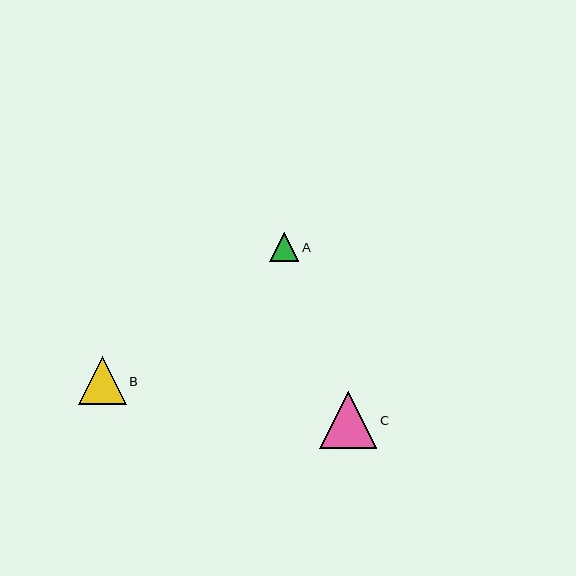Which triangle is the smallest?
Triangle A is the smallest with a size of approximately 29 pixels.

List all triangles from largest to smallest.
From largest to smallest: C, B, A.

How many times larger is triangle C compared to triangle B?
Triangle C is approximately 1.2 times the size of triangle B.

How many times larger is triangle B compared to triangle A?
Triangle B is approximately 1.7 times the size of triangle A.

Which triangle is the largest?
Triangle C is the largest with a size of approximately 58 pixels.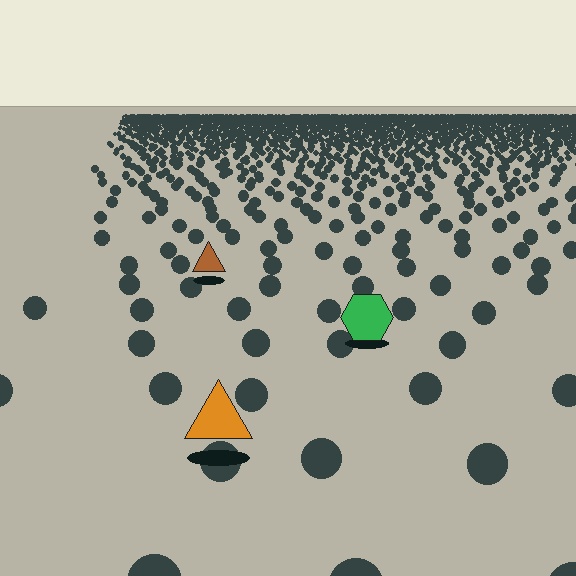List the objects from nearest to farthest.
From nearest to farthest: the orange triangle, the green hexagon, the brown triangle.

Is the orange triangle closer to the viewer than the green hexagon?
Yes. The orange triangle is closer — you can tell from the texture gradient: the ground texture is coarser near it.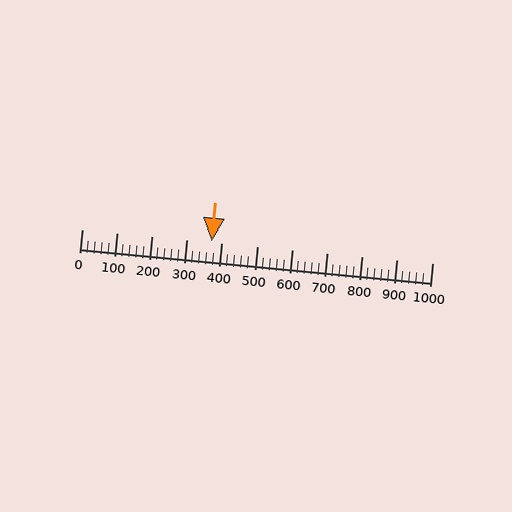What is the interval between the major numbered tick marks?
The major tick marks are spaced 100 units apart.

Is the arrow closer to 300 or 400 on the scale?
The arrow is closer to 400.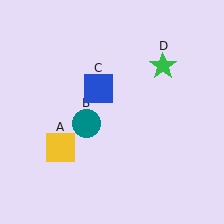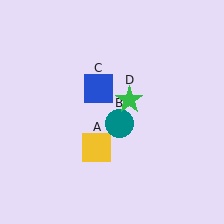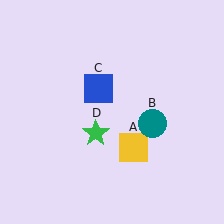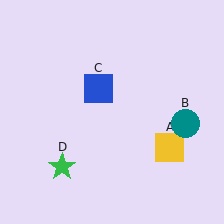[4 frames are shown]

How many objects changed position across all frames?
3 objects changed position: yellow square (object A), teal circle (object B), green star (object D).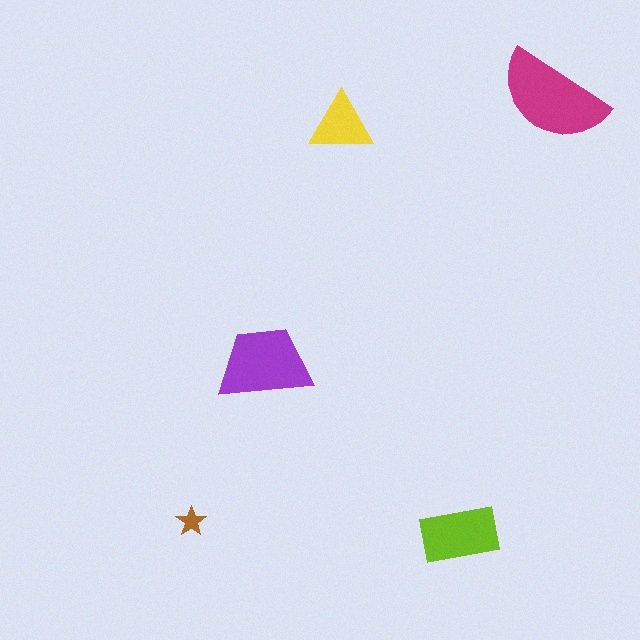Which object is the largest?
The magenta semicircle.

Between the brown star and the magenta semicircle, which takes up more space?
The magenta semicircle.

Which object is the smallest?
The brown star.